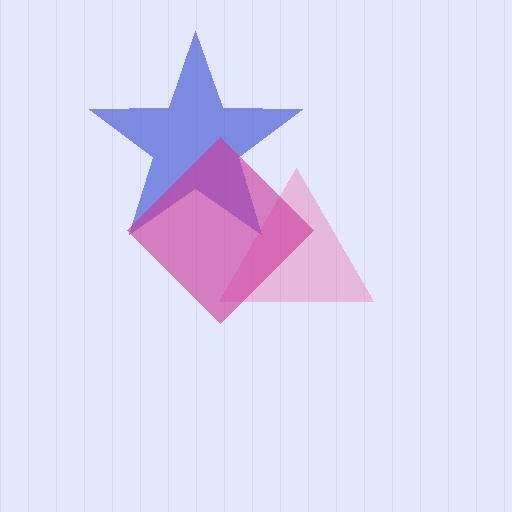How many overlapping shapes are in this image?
There are 3 overlapping shapes in the image.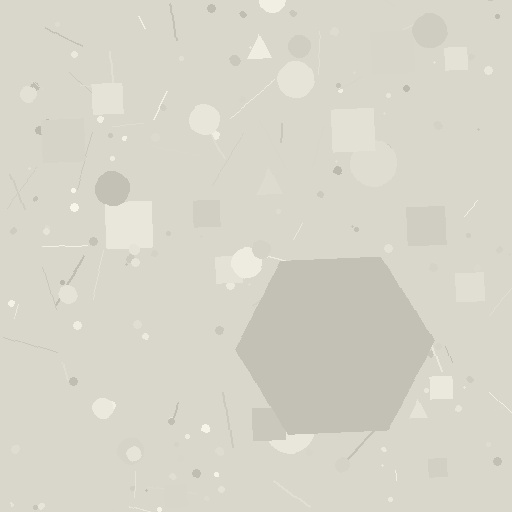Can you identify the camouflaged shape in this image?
The camouflaged shape is a hexagon.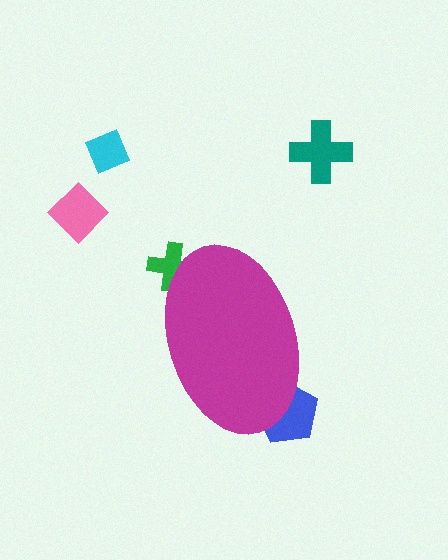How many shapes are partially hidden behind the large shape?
2 shapes are partially hidden.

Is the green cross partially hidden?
Yes, the green cross is partially hidden behind the magenta ellipse.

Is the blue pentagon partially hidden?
Yes, the blue pentagon is partially hidden behind the magenta ellipse.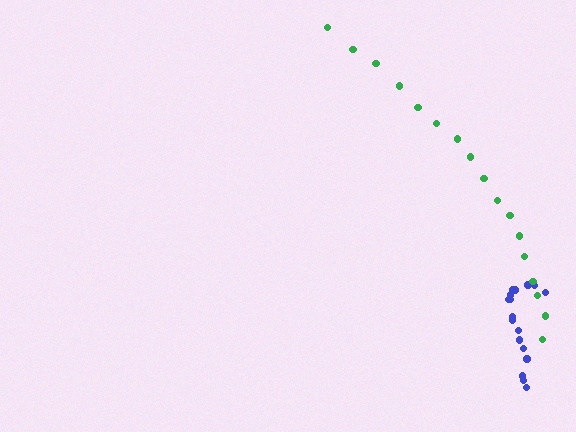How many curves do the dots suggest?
There are 2 distinct paths.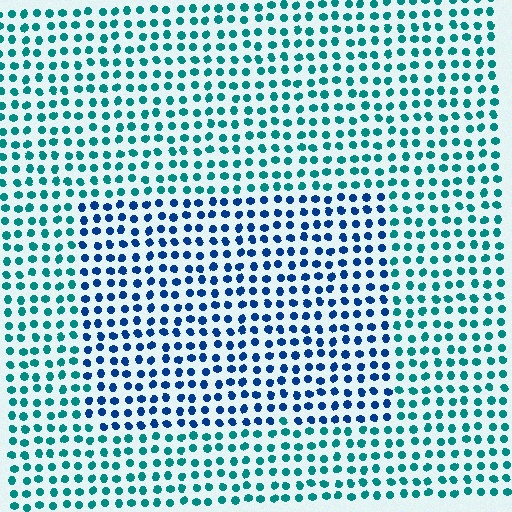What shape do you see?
I see a rectangle.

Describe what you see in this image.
The image is filled with small teal elements in a uniform arrangement. A rectangle-shaped region is visible where the elements are tinted to a slightly different hue, forming a subtle color boundary.